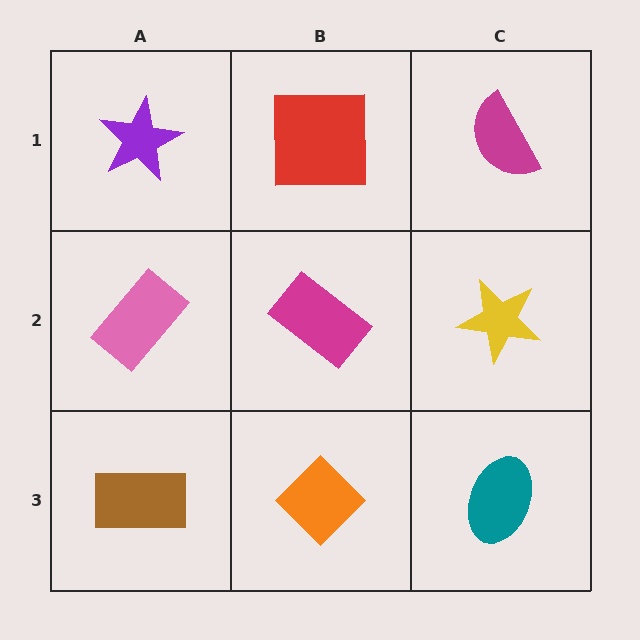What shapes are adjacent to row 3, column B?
A magenta rectangle (row 2, column B), a brown rectangle (row 3, column A), a teal ellipse (row 3, column C).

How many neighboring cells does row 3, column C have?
2.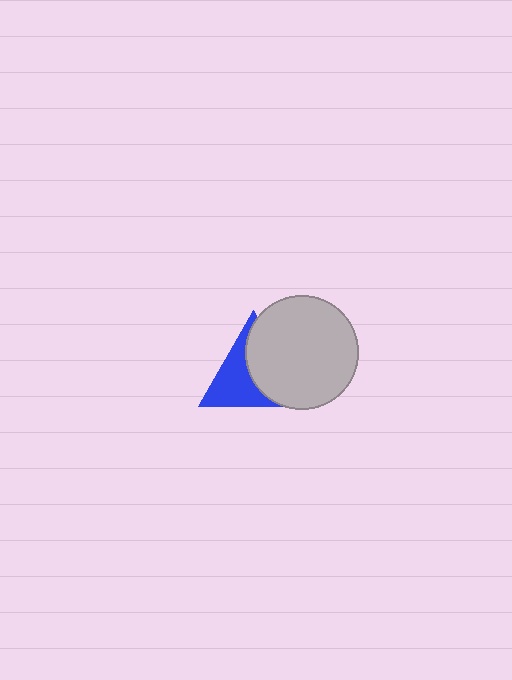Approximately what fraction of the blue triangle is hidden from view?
Roughly 50% of the blue triangle is hidden behind the light gray circle.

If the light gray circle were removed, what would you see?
You would see the complete blue triangle.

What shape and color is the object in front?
The object in front is a light gray circle.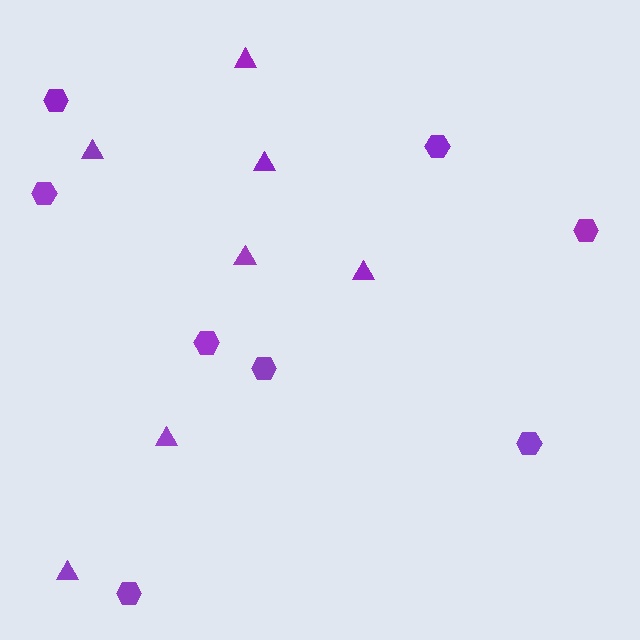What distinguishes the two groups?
There are 2 groups: one group of hexagons (8) and one group of triangles (7).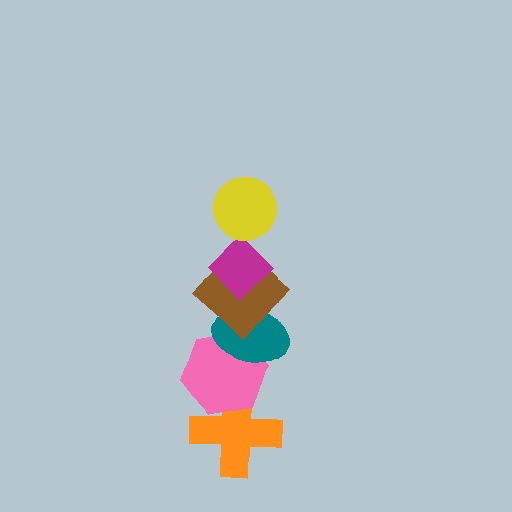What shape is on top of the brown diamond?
The magenta diamond is on top of the brown diamond.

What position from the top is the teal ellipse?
The teal ellipse is 4th from the top.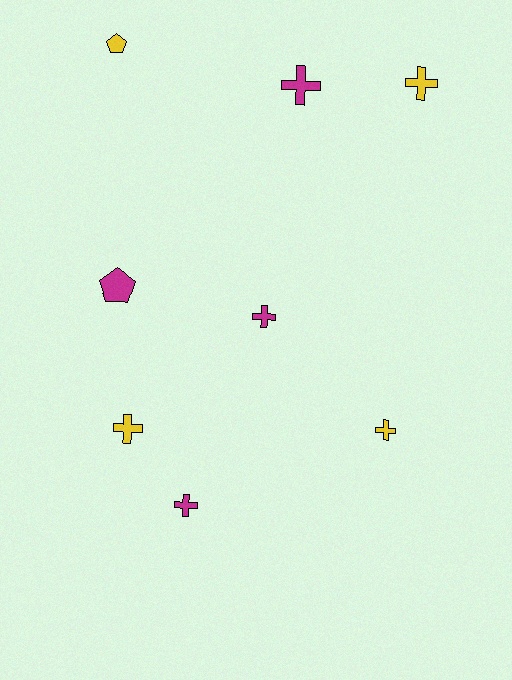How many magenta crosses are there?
There are 3 magenta crosses.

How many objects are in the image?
There are 8 objects.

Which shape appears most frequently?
Cross, with 6 objects.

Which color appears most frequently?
Magenta, with 4 objects.